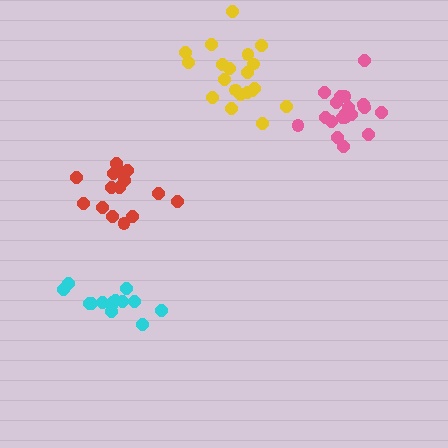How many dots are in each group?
Group 1: 15 dots, Group 2: 15 dots, Group 3: 20 dots, Group 4: 19 dots (69 total).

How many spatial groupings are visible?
There are 4 spatial groupings.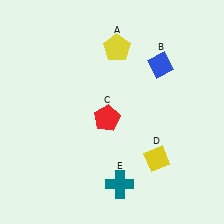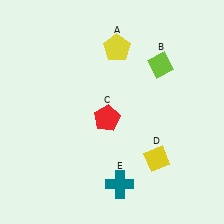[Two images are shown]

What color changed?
The diamond (B) changed from blue in Image 1 to lime in Image 2.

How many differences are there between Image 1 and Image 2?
There is 1 difference between the two images.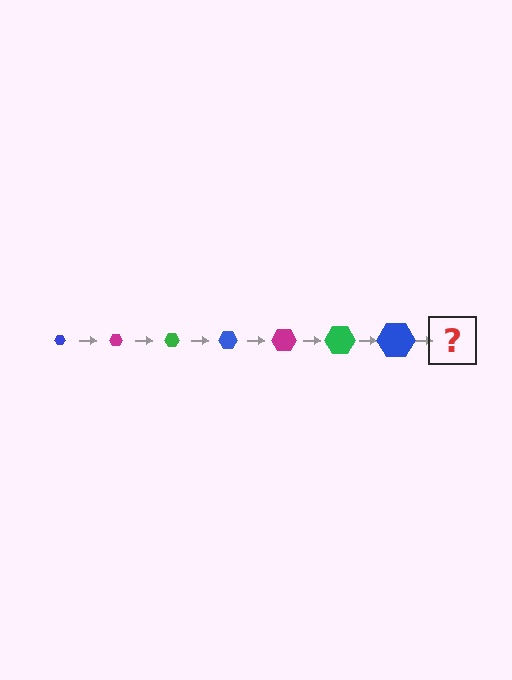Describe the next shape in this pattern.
It should be a magenta hexagon, larger than the previous one.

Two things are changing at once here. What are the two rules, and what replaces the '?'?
The two rules are that the hexagon grows larger each step and the color cycles through blue, magenta, and green. The '?' should be a magenta hexagon, larger than the previous one.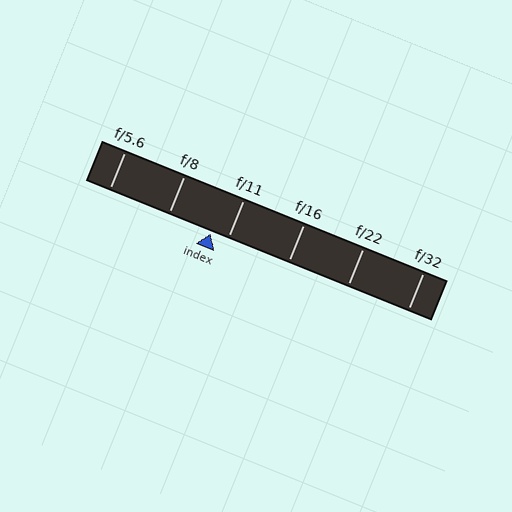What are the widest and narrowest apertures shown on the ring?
The widest aperture shown is f/5.6 and the narrowest is f/32.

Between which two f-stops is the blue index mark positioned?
The index mark is between f/8 and f/11.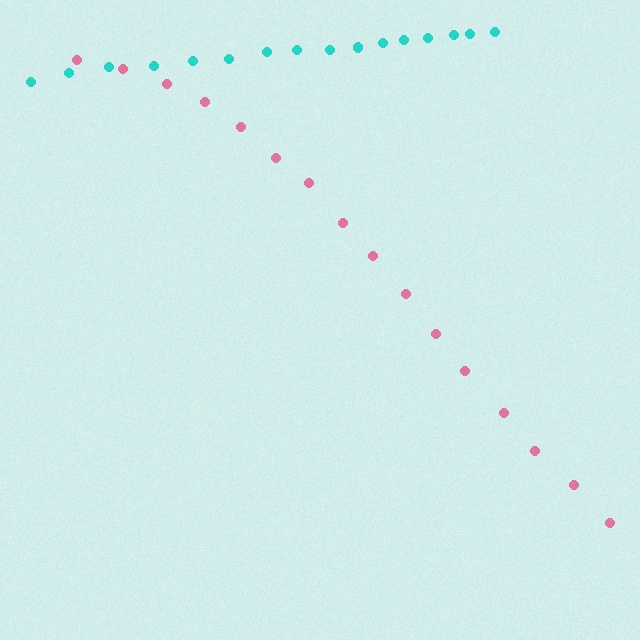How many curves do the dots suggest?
There are 2 distinct paths.